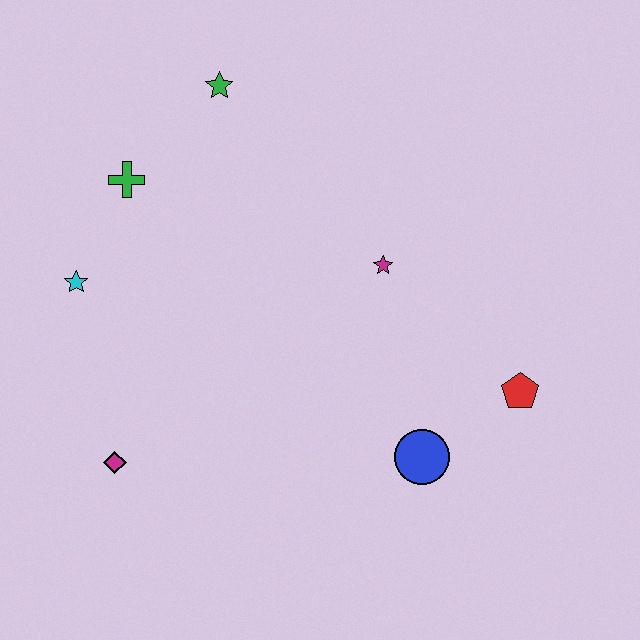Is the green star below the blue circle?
No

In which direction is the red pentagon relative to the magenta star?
The red pentagon is to the right of the magenta star.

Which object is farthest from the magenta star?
The magenta diamond is farthest from the magenta star.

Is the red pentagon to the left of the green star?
No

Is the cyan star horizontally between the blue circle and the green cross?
No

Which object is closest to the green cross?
The cyan star is closest to the green cross.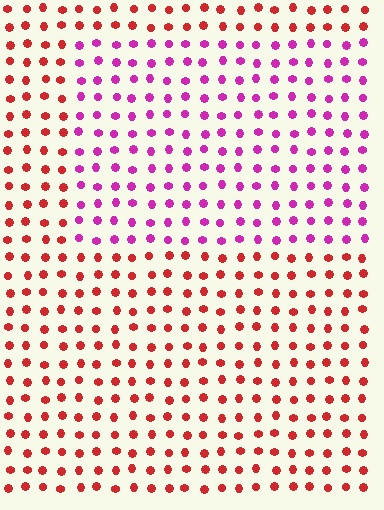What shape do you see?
I see a rectangle.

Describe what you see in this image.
The image is filled with small red elements in a uniform arrangement. A rectangle-shaped region is visible where the elements are tinted to a slightly different hue, forming a subtle color boundary.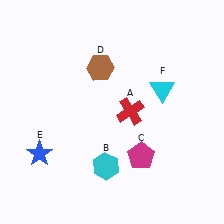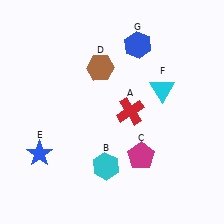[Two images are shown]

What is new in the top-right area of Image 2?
A blue hexagon (G) was added in the top-right area of Image 2.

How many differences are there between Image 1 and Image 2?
There is 1 difference between the two images.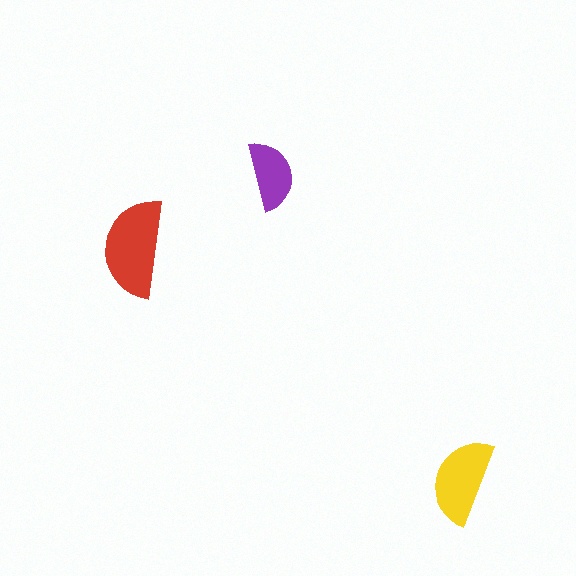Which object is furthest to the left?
The red semicircle is leftmost.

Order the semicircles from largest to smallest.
the red one, the yellow one, the purple one.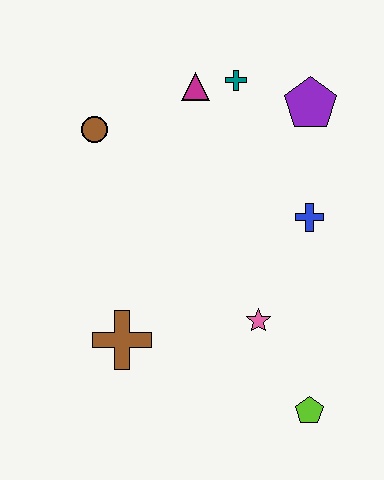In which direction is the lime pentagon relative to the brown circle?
The lime pentagon is below the brown circle.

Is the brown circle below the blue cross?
No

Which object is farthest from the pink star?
The brown circle is farthest from the pink star.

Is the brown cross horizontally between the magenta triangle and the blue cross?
No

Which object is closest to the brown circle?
The magenta triangle is closest to the brown circle.